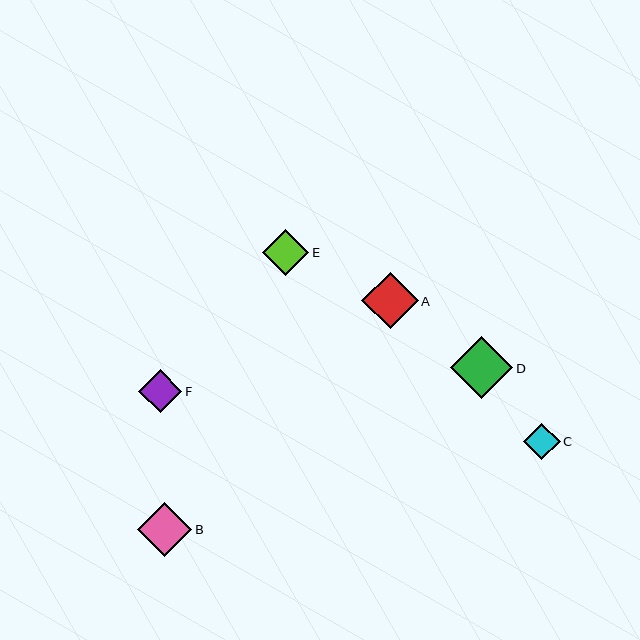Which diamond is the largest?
Diamond D is the largest with a size of approximately 62 pixels.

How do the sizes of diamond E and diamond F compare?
Diamond E and diamond F are approximately the same size.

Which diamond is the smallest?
Diamond C is the smallest with a size of approximately 36 pixels.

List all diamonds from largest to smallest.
From largest to smallest: D, A, B, E, F, C.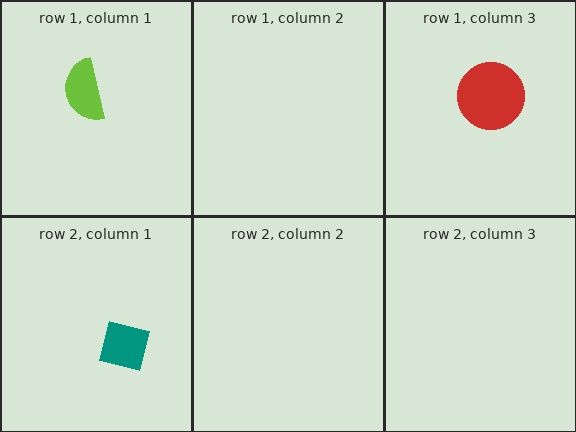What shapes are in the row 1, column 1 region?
The lime semicircle.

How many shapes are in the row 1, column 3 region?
1.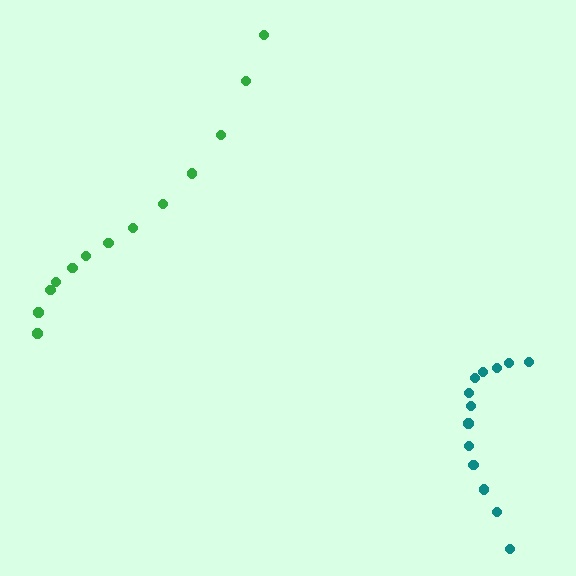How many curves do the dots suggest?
There are 2 distinct paths.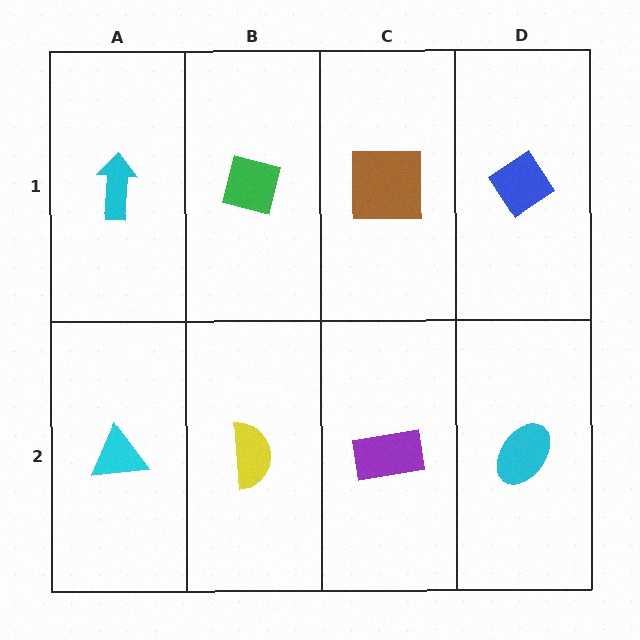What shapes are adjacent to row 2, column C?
A brown square (row 1, column C), a yellow semicircle (row 2, column B), a cyan ellipse (row 2, column D).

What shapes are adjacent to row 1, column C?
A purple rectangle (row 2, column C), a green square (row 1, column B), a blue diamond (row 1, column D).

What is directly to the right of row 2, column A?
A yellow semicircle.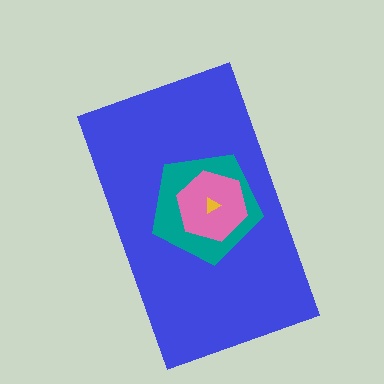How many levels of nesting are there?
4.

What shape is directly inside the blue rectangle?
The teal pentagon.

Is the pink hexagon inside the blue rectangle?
Yes.